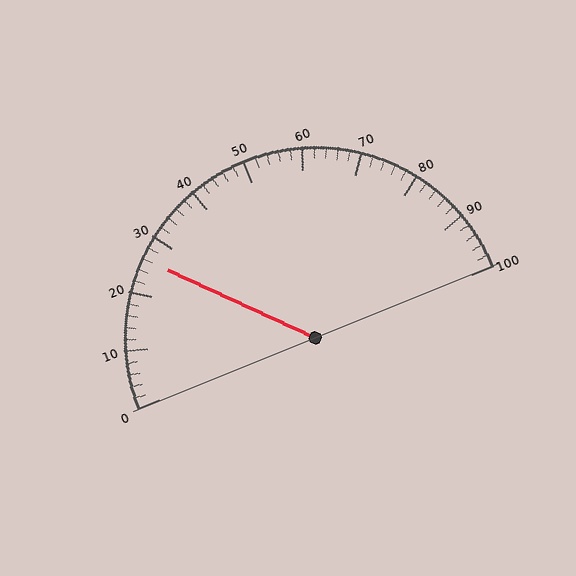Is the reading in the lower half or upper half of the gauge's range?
The reading is in the lower half of the range (0 to 100).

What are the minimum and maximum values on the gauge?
The gauge ranges from 0 to 100.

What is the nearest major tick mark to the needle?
The nearest major tick mark is 30.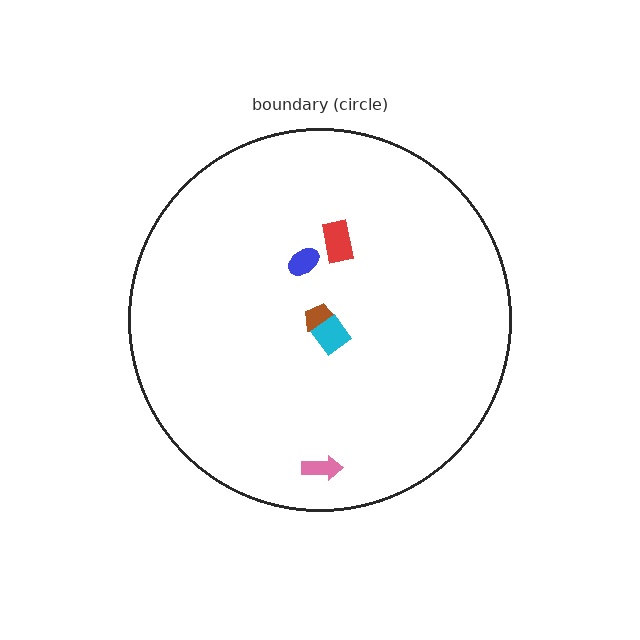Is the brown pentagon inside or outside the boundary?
Inside.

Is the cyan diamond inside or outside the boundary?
Inside.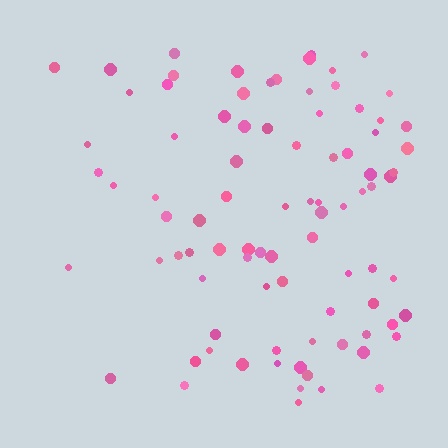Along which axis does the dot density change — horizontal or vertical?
Horizontal.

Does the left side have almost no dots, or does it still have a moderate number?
Still a moderate number, just noticeably fewer than the right.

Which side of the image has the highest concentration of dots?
The right.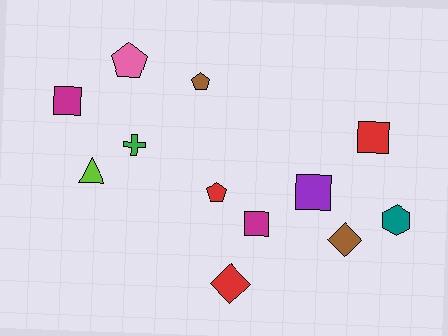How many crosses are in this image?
There is 1 cross.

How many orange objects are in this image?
There are no orange objects.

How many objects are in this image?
There are 12 objects.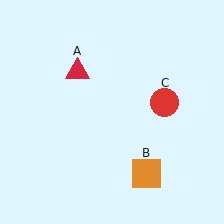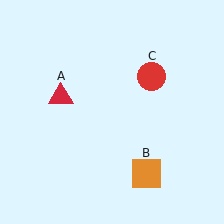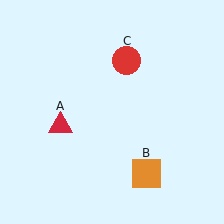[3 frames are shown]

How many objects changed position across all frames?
2 objects changed position: red triangle (object A), red circle (object C).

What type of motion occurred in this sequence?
The red triangle (object A), red circle (object C) rotated counterclockwise around the center of the scene.